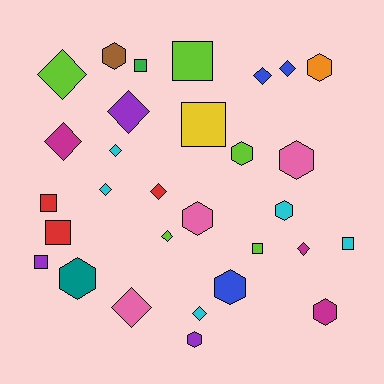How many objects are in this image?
There are 30 objects.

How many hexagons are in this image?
There are 10 hexagons.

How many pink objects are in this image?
There are 3 pink objects.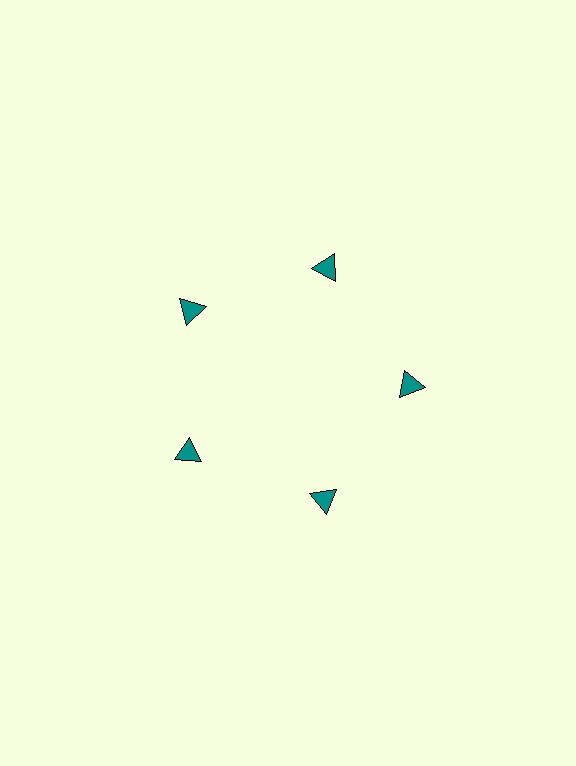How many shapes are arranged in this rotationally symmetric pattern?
There are 5 shapes, arranged in 5 groups of 1.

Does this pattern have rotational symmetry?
Yes, this pattern has 5-fold rotational symmetry. It looks the same after rotating 72 degrees around the center.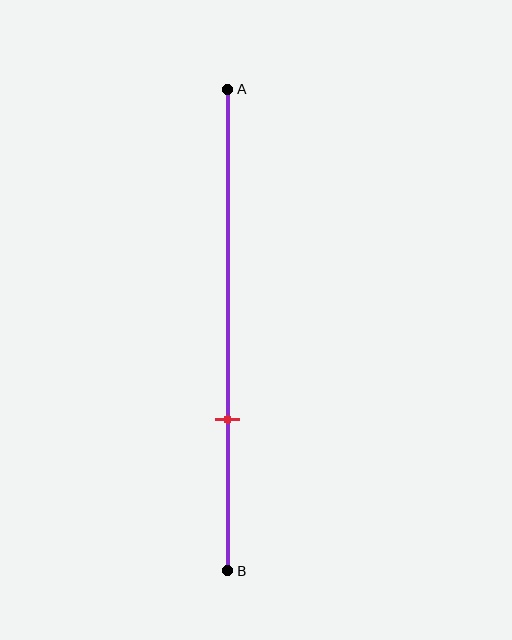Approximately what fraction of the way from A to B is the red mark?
The red mark is approximately 70% of the way from A to B.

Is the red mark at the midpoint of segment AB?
No, the mark is at about 70% from A, not at the 50% midpoint.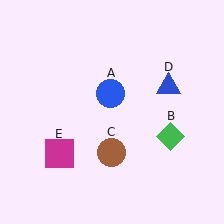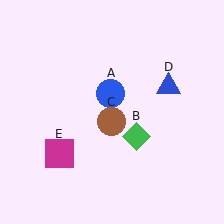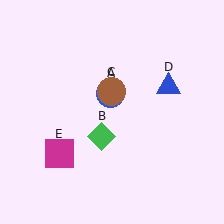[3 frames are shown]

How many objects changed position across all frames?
2 objects changed position: green diamond (object B), brown circle (object C).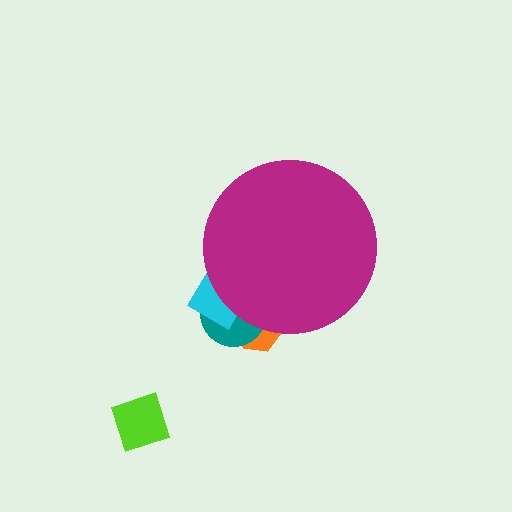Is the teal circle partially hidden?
Yes, the teal circle is partially hidden behind the magenta circle.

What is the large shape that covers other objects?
A magenta circle.